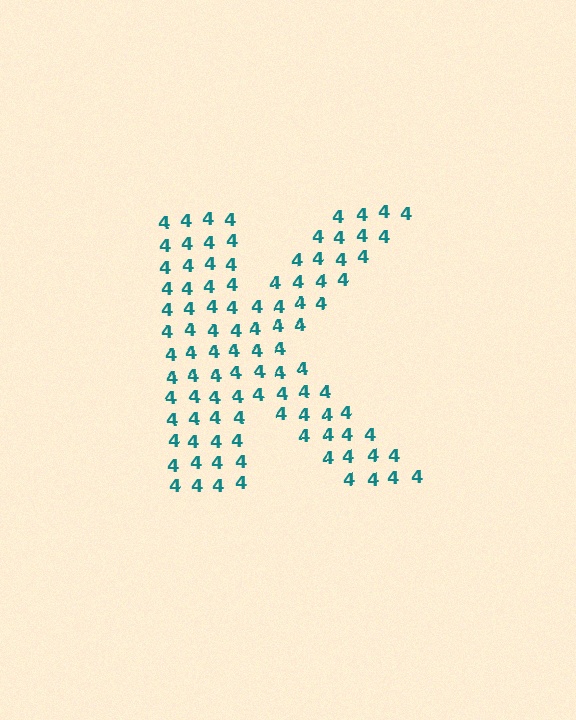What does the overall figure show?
The overall figure shows the letter K.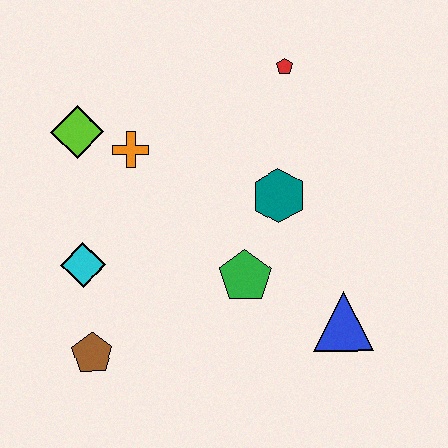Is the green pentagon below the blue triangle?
No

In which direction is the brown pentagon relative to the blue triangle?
The brown pentagon is to the left of the blue triangle.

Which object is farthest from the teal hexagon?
The brown pentagon is farthest from the teal hexagon.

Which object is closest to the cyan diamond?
The brown pentagon is closest to the cyan diamond.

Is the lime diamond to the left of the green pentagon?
Yes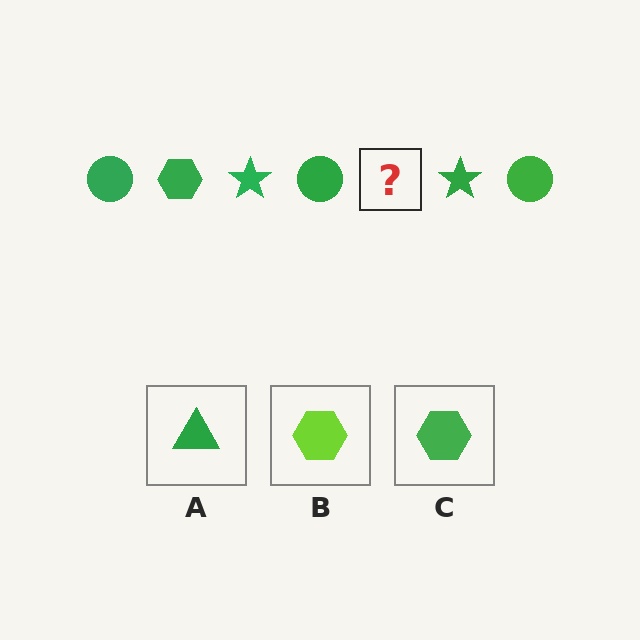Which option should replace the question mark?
Option C.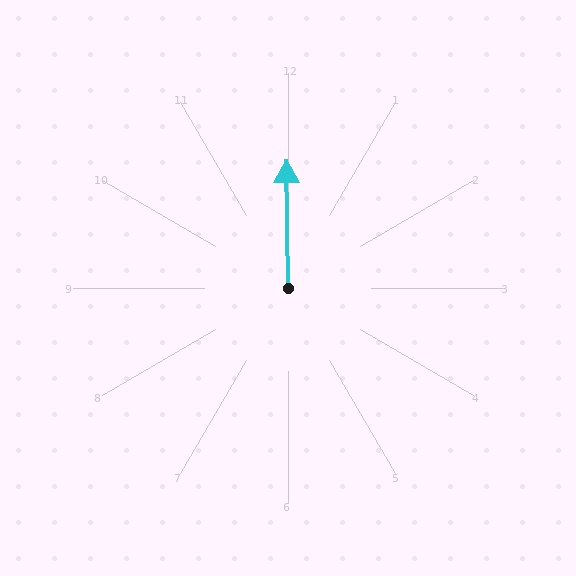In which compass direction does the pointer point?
North.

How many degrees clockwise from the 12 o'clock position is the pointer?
Approximately 359 degrees.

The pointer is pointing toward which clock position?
Roughly 12 o'clock.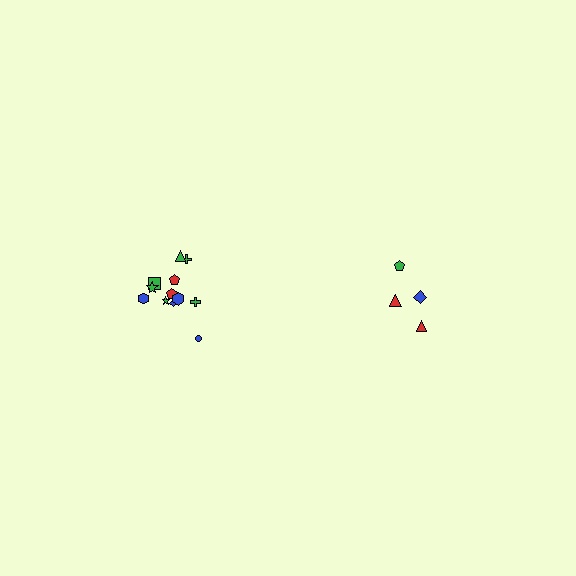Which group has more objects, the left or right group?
The left group.